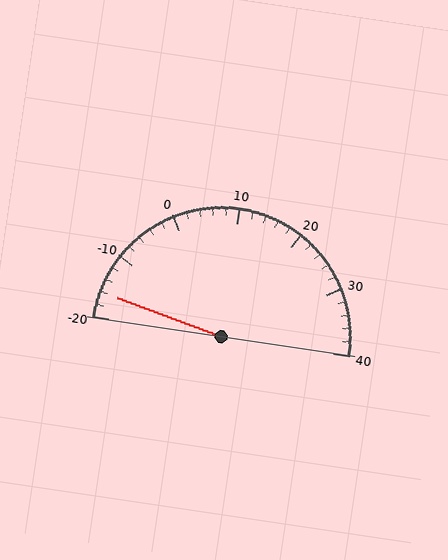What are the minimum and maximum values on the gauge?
The gauge ranges from -20 to 40.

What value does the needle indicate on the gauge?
The needle indicates approximately -16.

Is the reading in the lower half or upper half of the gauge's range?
The reading is in the lower half of the range (-20 to 40).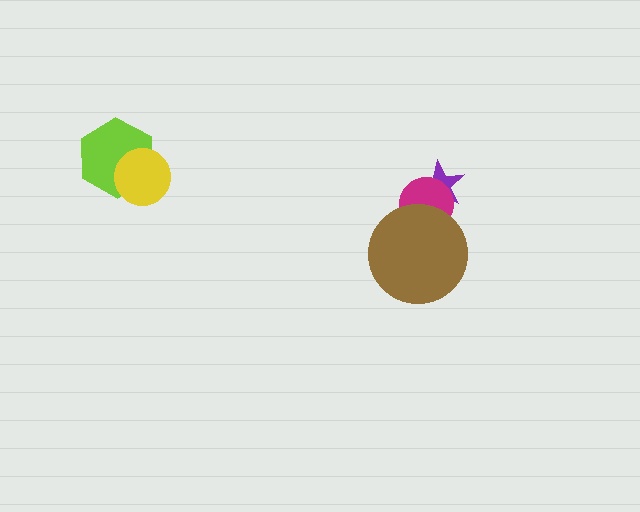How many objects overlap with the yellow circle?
1 object overlaps with the yellow circle.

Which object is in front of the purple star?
The magenta circle is in front of the purple star.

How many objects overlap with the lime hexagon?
1 object overlaps with the lime hexagon.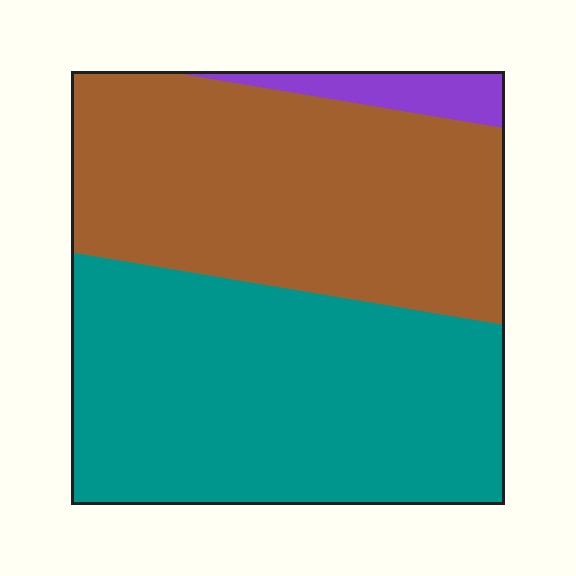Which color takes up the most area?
Teal, at roughly 50%.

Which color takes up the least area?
Purple, at roughly 5%.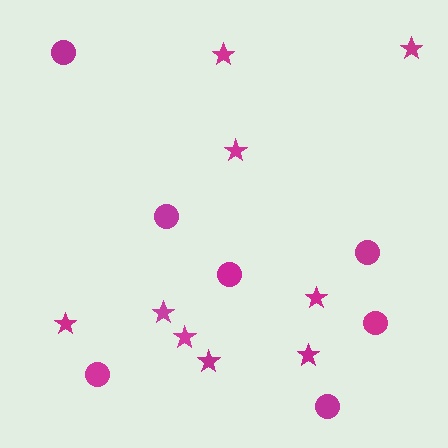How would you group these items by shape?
There are 2 groups: one group of circles (7) and one group of stars (9).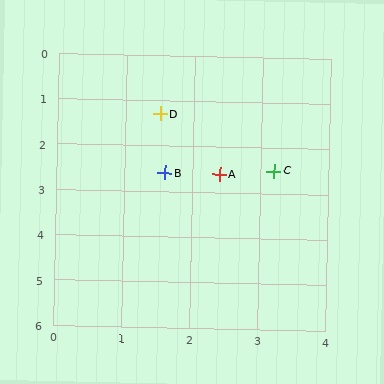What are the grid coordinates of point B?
Point B is at approximately (1.6, 2.6).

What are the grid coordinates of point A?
Point A is at approximately (2.4, 2.6).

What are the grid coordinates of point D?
Point D is at approximately (1.5, 1.3).